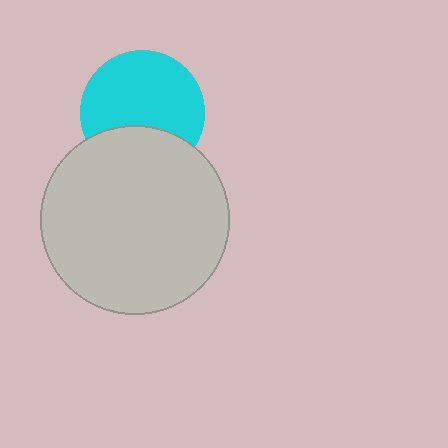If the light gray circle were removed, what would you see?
You would see the complete cyan circle.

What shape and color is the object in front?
The object in front is a light gray circle.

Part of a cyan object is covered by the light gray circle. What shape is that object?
It is a circle.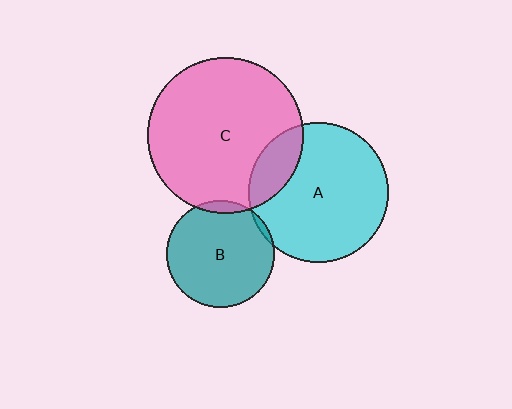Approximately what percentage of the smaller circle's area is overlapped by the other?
Approximately 15%.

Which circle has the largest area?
Circle C (pink).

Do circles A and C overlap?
Yes.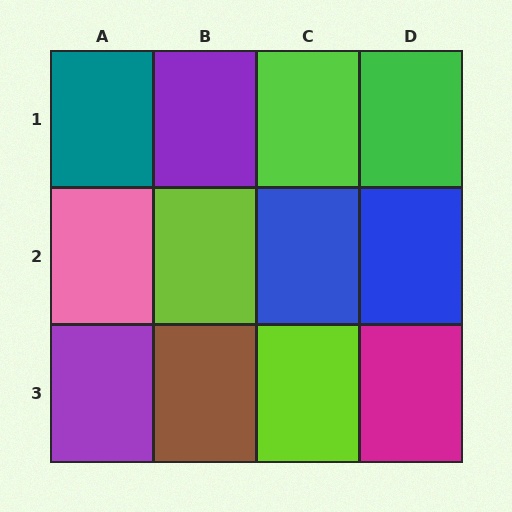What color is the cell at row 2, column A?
Pink.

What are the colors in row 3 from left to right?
Purple, brown, lime, magenta.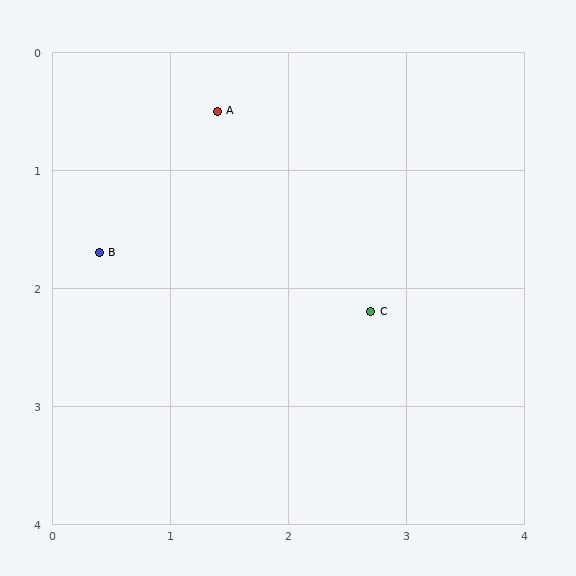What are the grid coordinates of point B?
Point B is at approximately (0.4, 1.7).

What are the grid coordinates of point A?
Point A is at approximately (1.4, 0.5).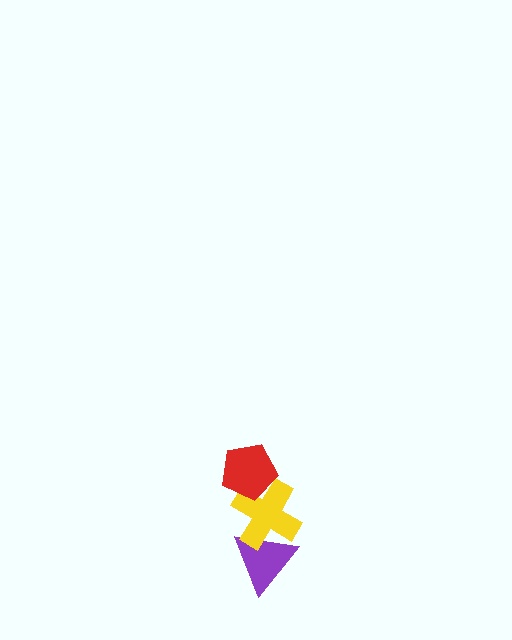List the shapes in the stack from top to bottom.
From top to bottom: the red pentagon, the yellow cross, the purple triangle.